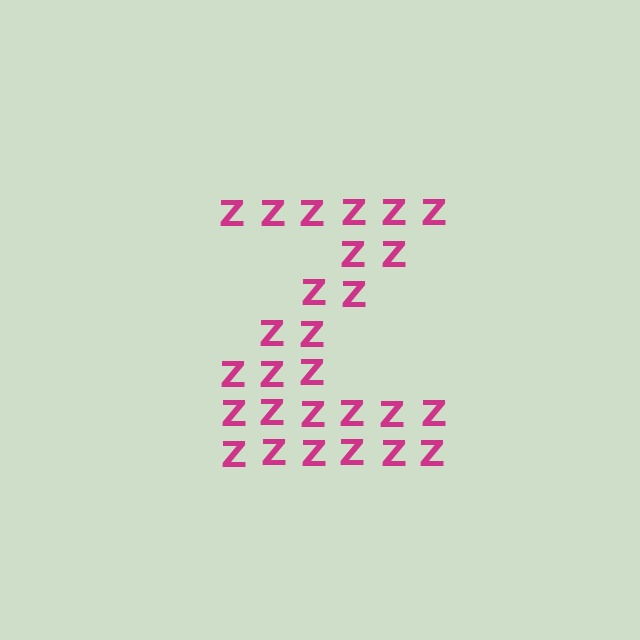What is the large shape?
The large shape is the letter Z.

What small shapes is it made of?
It is made of small letter Z's.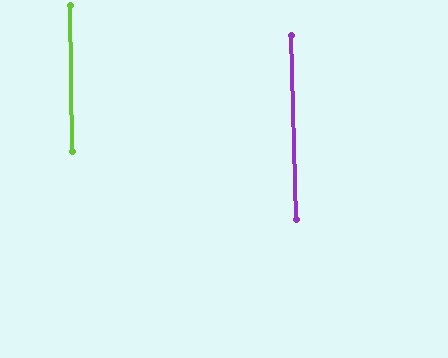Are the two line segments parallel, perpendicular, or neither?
Parallel — their directions differ by only 0.4°.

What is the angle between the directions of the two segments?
Approximately 0 degrees.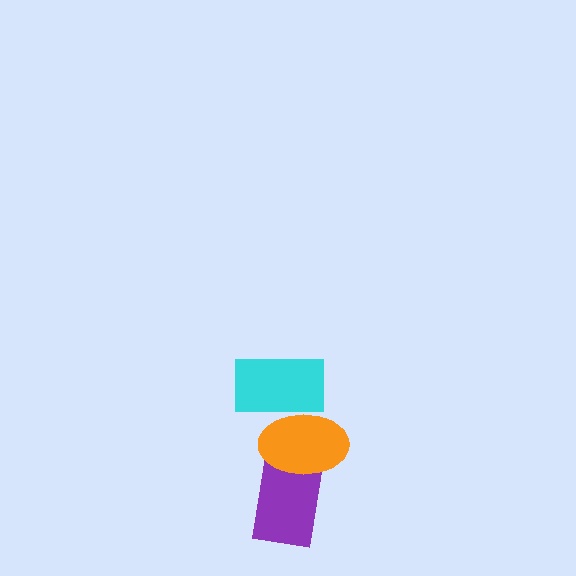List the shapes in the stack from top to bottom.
From top to bottom: the cyan rectangle, the orange ellipse, the purple rectangle.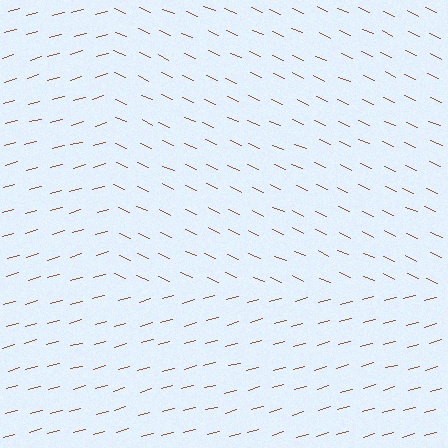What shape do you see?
I see a rectangle.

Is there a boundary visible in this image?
Yes, there is a texture boundary formed by a change in line orientation.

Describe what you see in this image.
The image is filled with small brown line segments. A rectangle region in the image has lines oriented differently from the surrounding lines, creating a visible texture boundary.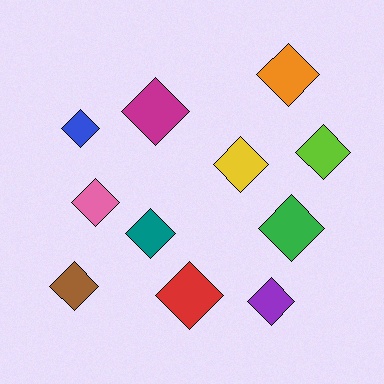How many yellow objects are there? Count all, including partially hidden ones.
There is 1 yellow object.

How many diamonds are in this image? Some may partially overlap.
There are 11 diamonds.